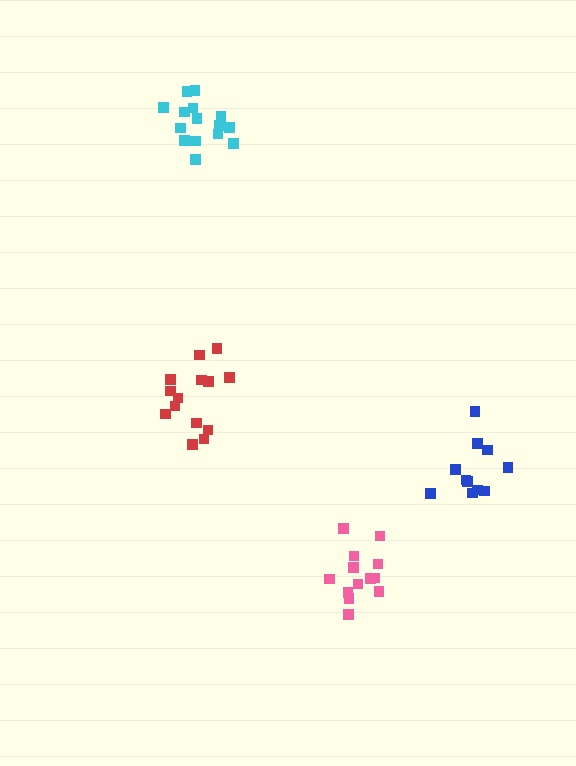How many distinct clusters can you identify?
There are 4 distinct clusters.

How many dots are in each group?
Group 1: 13 dots, Group 2: 14 dots, Group 3: 15 dots, Group 4: 11 dots (53 total).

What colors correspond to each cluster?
The clusters are colored: pink, red, cyan, blue.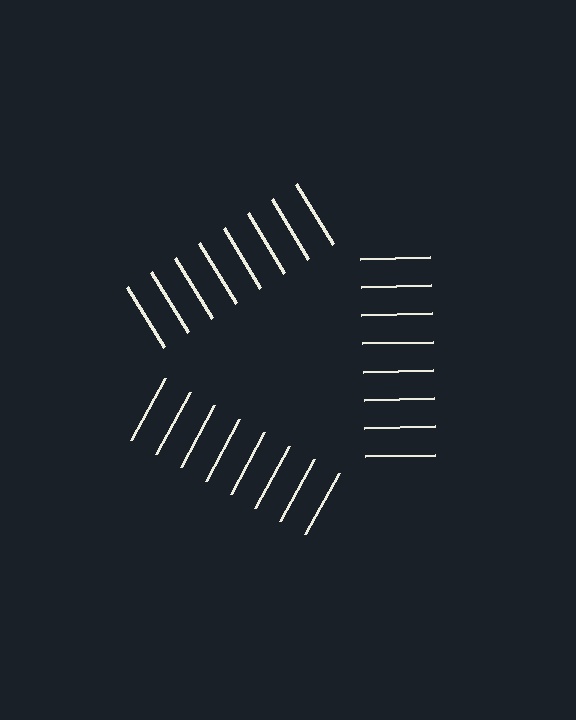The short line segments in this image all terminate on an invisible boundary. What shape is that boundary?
An illusory triangle — the line segments terminate on its edges but no continuous stroke is drawn.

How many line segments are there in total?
24 — 8 along each of the 3 edges.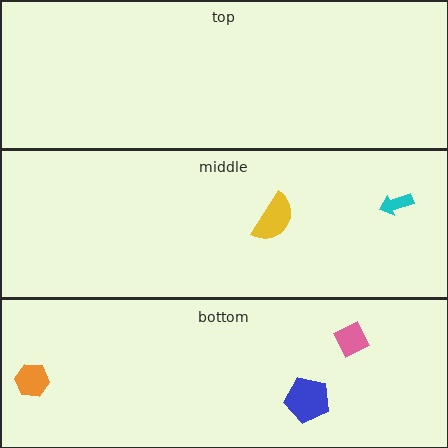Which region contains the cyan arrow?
The middle region.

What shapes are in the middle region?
The yellow semicircle, the cyan arrow.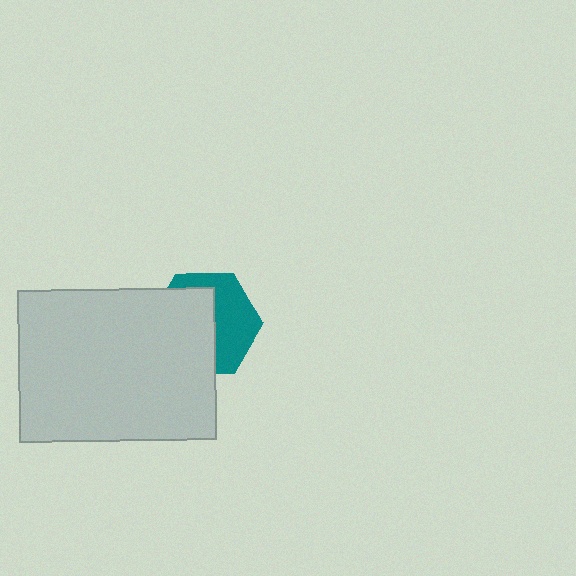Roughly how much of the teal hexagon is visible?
A small part of it is visible (roughly 44%).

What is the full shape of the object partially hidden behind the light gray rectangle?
The partially hidden object is a teal hexagon.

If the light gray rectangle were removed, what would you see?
You would see the complete teal hexagon.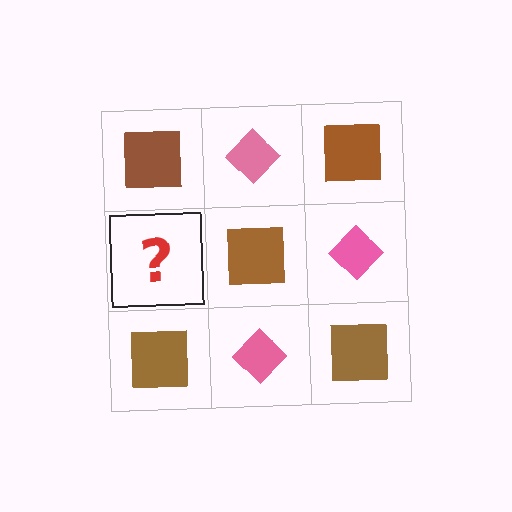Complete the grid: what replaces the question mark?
The question mark should be replaced with a pink diamond.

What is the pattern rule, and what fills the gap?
The rule is that it alternates brown square and pink diamond in a checkerboard pattern. The gap should be filled with a pink diamond.